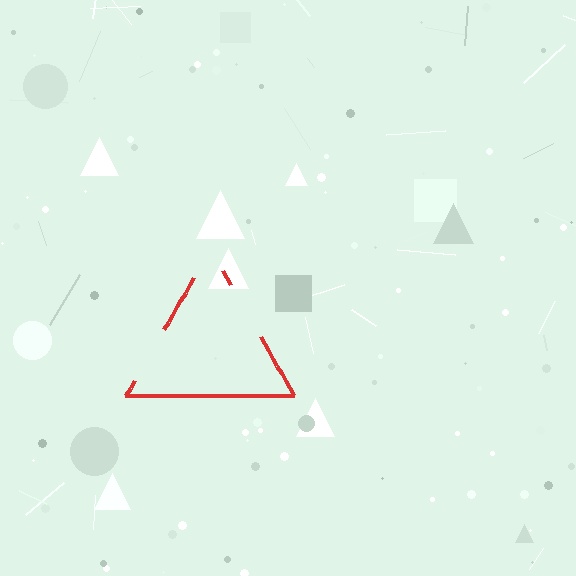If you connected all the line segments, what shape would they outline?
They would outline a triangle.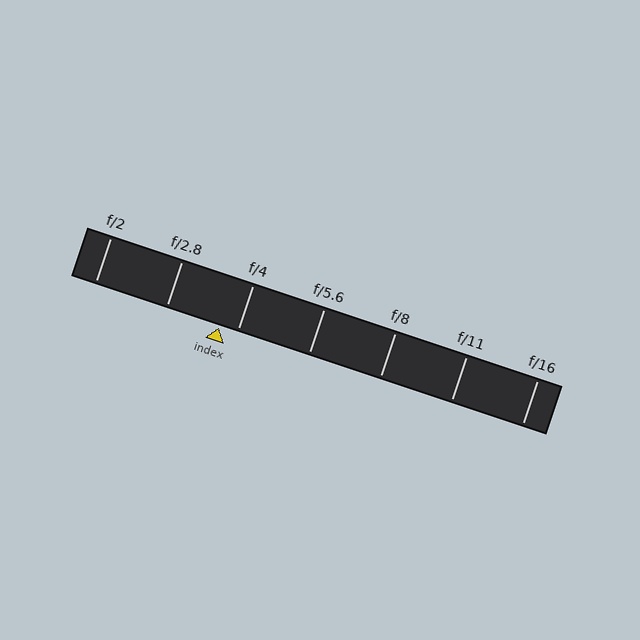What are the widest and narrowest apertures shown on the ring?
The widest aperture shown is f/2 and the narrowest is f/16.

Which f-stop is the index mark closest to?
The index mark is closest to f/4.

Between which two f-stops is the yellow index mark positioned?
The index mark is between f/2.8 and f/4.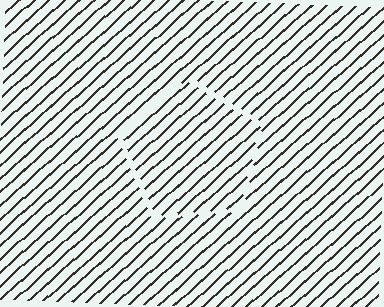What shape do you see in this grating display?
An illusory pentagon. The interior of the shape contains the same grating, shifted by half a period — the contour is defined by the phase discontinuity where line-ends from the inner and outer gratings abut.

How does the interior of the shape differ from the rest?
The interior of the shape contains the same grating, shifted by half a period — the contour is defined by the phase discontinuity where line-ends from the inner and outer gratings abut.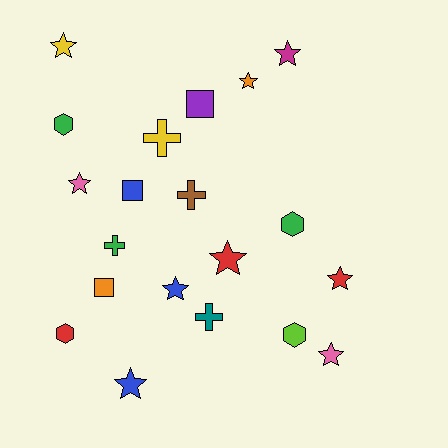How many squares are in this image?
There are 3 squares.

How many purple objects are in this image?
There is 1 purple object.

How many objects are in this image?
There are 20 objects.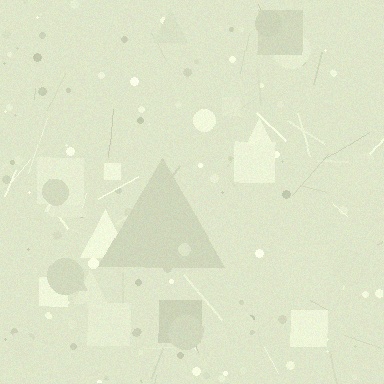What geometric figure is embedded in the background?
A triangle is embedded in the background.